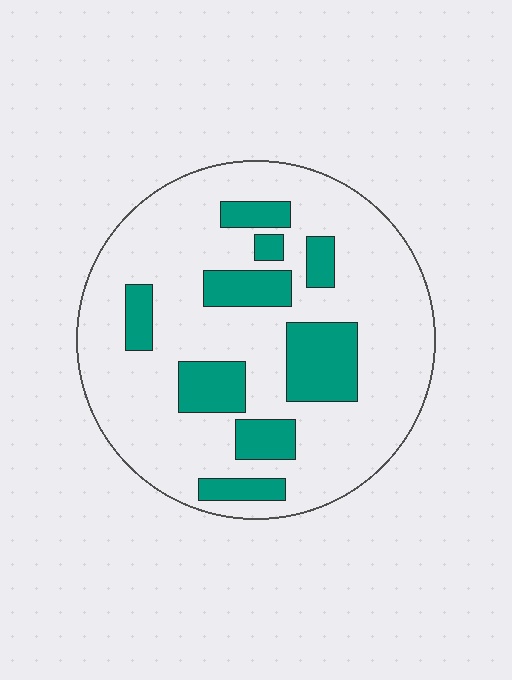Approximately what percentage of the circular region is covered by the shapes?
Approximately 25%.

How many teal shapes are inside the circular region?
9.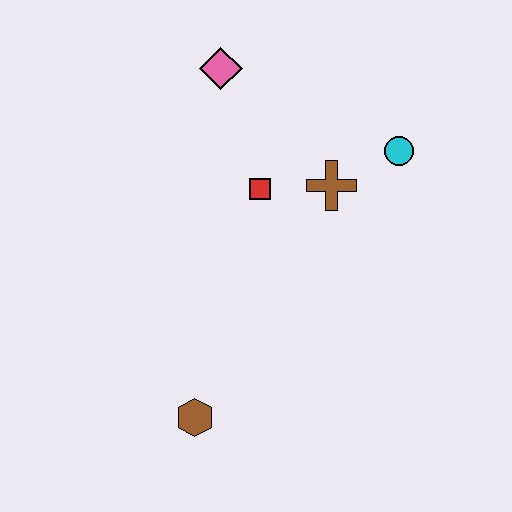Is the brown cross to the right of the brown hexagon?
Yes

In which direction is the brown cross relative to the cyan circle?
The brown cross is to the left of the cyan circle.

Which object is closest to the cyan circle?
The brown cross is closest to the cyan circle.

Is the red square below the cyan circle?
Yes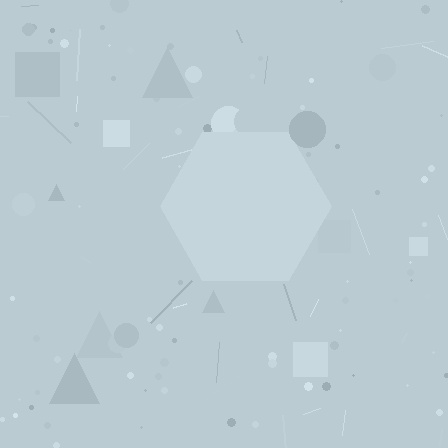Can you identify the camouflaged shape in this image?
The camouflaged shape is a hexagon.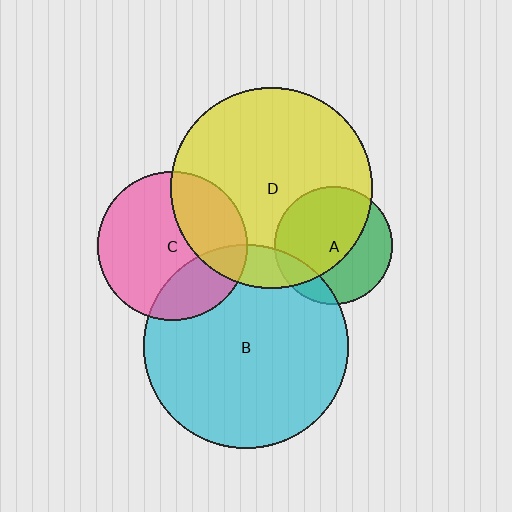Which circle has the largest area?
Circle B (cyan).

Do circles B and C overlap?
Yes.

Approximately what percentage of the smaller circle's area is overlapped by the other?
Approximately 25%.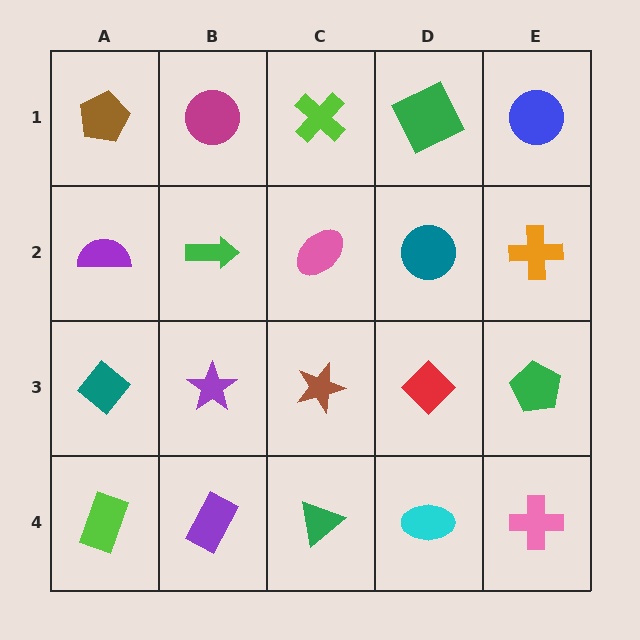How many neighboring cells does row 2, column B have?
4.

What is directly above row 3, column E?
An orange cross.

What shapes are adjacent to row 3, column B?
A green arrow (row 2, column B), a purple rectangle (row 4, column B), a teal diamond (row 3, column A), a brown star (row 3, column C).